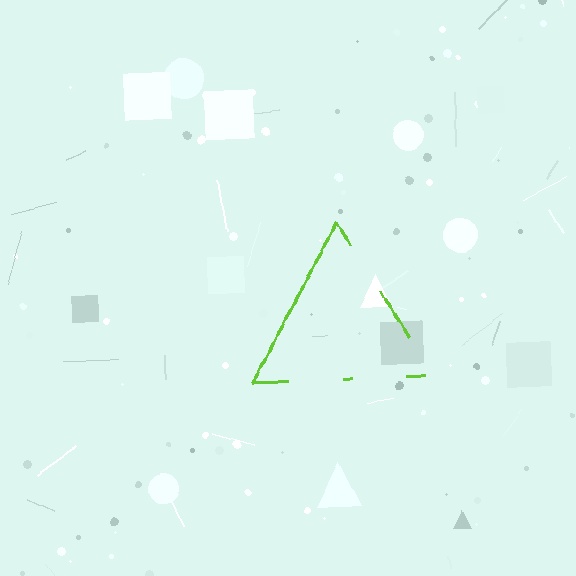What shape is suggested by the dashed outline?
The dashed outline suggests a triangle.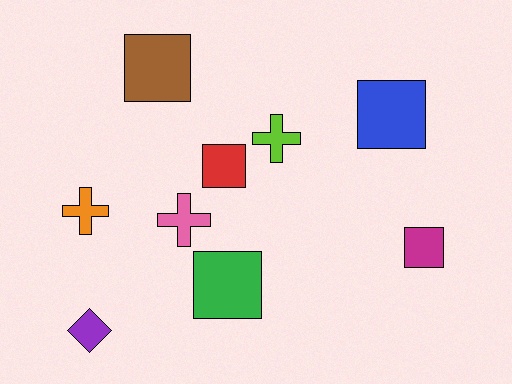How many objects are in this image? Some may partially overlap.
There are 9 objects.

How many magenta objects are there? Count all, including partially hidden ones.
There is 1 magenta object.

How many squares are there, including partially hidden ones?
There are 5 squares.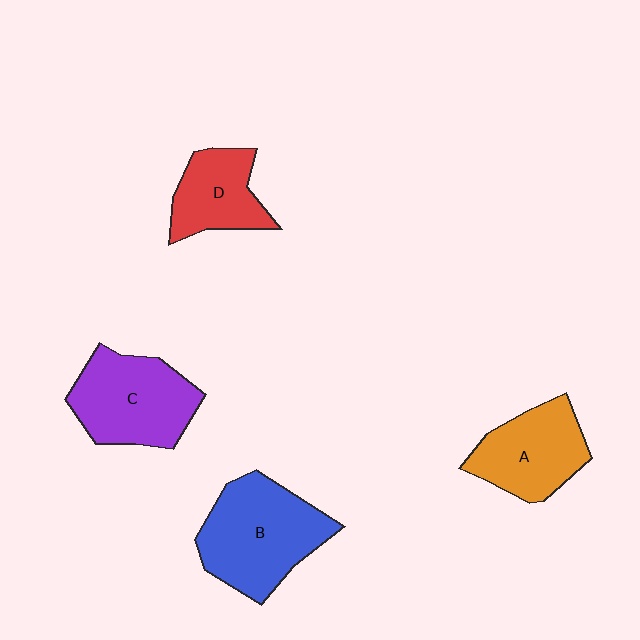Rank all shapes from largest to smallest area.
From largest to smallest: B (blue), C (purple), A (orange), D (red).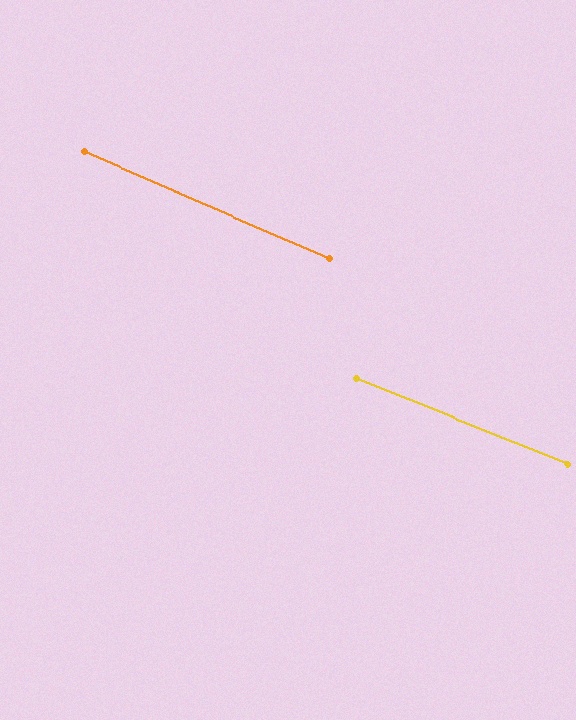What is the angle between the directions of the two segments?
Approximately 2 degrees.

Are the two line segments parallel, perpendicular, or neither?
Parallel — their directions differ by only 1.8°.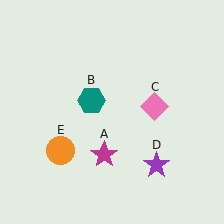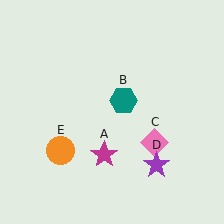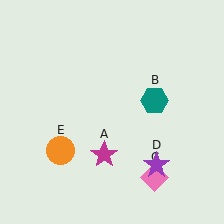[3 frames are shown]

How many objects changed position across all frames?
2 objects changed position: teal hexagon (object B), pink diamond (object C).